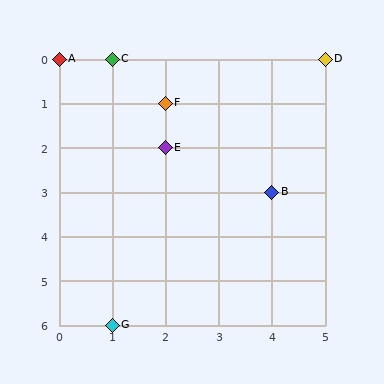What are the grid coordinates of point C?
Point C is at grid coordinates (1, 0).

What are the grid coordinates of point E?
Point E is at grid coordinates (2, 2).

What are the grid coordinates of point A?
Point A is at grid coordinates (0, 0).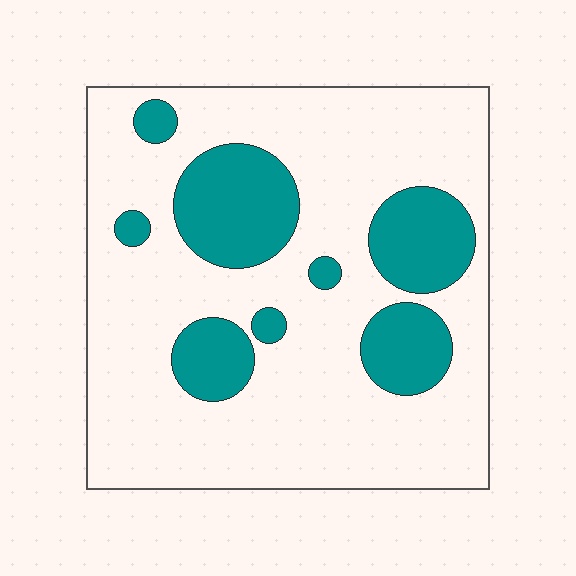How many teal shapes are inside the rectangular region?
8.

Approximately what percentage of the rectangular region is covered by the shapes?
Approximately 25%.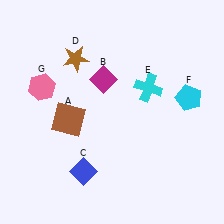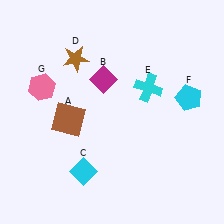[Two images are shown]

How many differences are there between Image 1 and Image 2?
There is 1 difference between the two images.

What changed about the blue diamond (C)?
In Image 1, C is blue. In Image 2, it changed to cyan.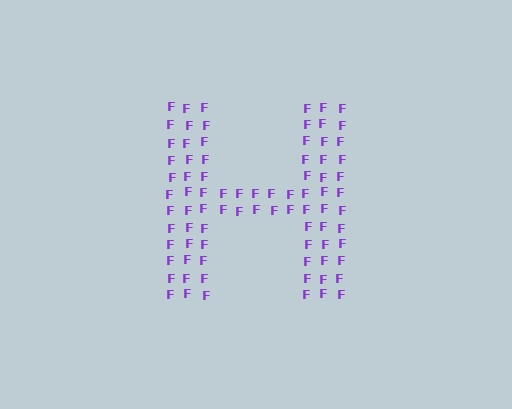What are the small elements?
The small elements are letter F's.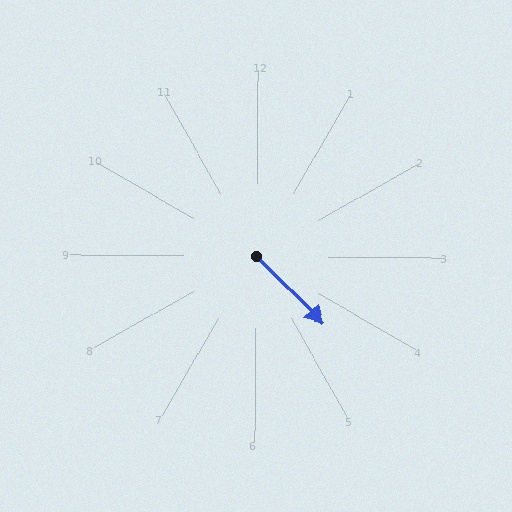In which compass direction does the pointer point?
Southeast.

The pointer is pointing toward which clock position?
Roughly 4 o'clock.